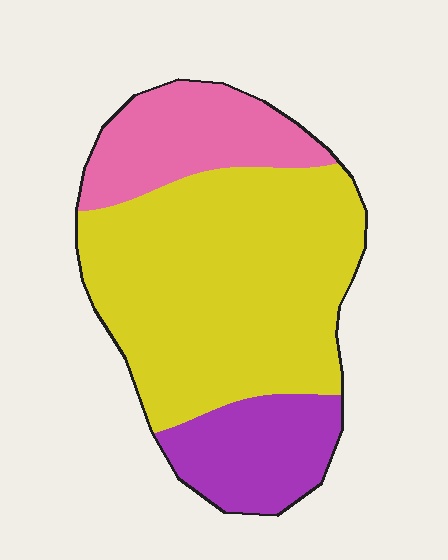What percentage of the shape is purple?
Purple takes up about one sixth (1/6) of the shape.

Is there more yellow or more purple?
Yellow.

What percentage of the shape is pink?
Pink takes up less than a quarter of the shape.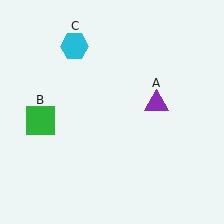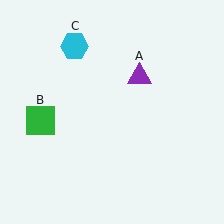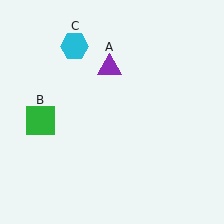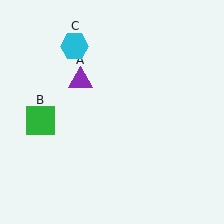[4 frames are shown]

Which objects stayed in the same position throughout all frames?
Green square (object B) and cyan hexagon (object C) remained stationary.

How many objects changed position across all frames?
1 object changed position: purple triangle (object A).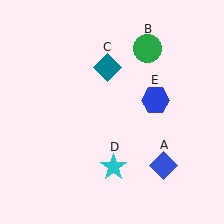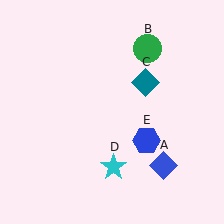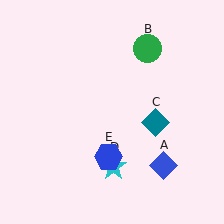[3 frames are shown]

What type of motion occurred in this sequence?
The teal diamond (object C), blue hexagon (object E) rotated clockwise around the center of the scene.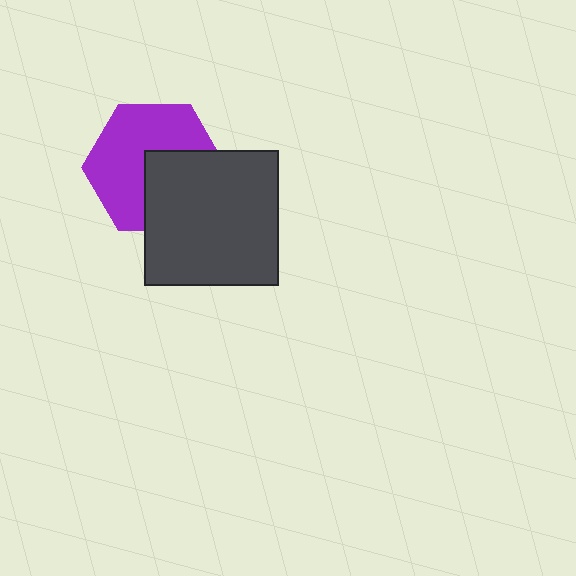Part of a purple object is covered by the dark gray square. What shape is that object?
It is a hexagon.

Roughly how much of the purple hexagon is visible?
About half of it is visible (roughly 60%).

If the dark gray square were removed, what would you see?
You would see the complete purple hexagon.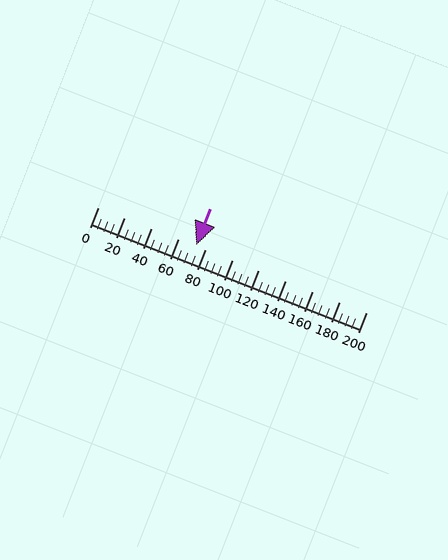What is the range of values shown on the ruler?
The ruler shows values from 0 to 200.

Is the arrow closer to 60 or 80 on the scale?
The arrow is closer to 80.